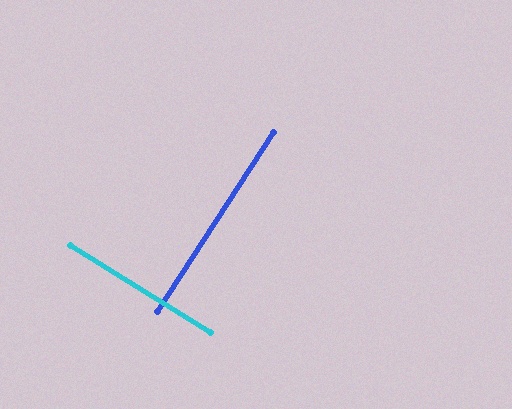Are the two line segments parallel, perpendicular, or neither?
Perpendicular — they meet at approximately 89°.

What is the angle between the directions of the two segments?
Approximately 89 degrees.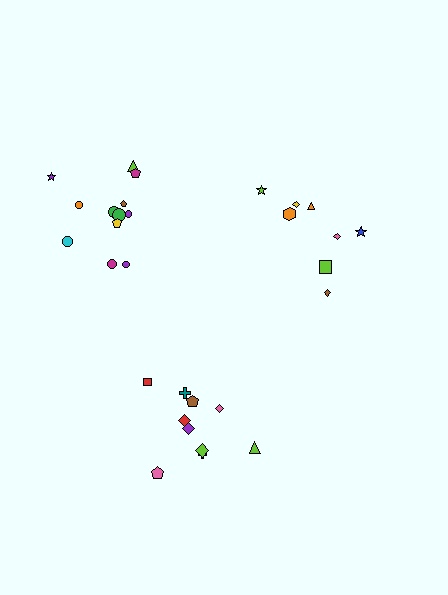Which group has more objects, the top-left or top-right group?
The top-left group.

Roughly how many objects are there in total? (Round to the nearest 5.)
Roughly 30 objects in total.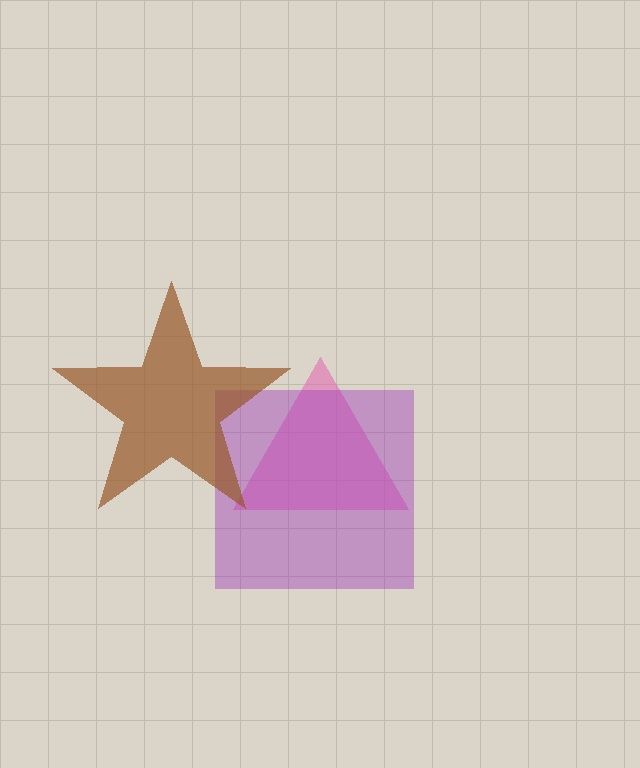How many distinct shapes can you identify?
There are 3 distinct shapes: a pink triangle, a purple square, a brown star.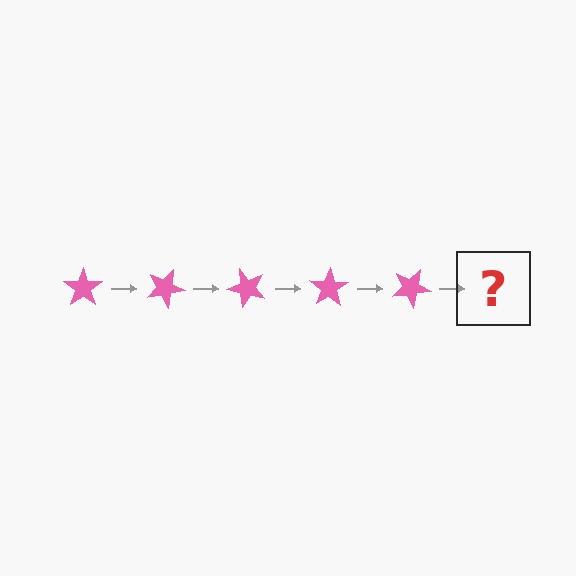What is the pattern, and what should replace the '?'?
The pattern is that the star rotates 25 degrees each step. The '?' should be a pink star rotated 125 degrees.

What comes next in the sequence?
The next element should be a pink star rotated 125 degrees.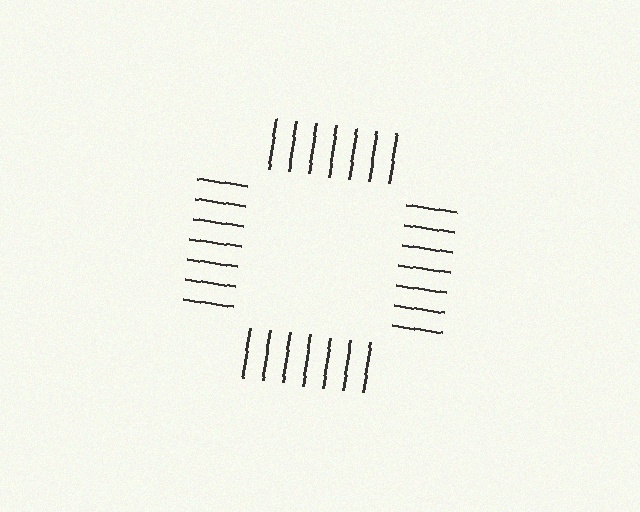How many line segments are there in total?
28 — 7 along each of the 4 edges.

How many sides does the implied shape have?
4 sides — the line-ends trace a square.